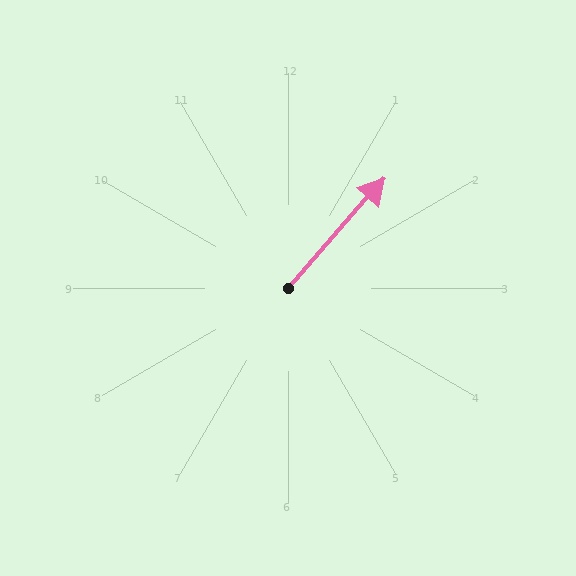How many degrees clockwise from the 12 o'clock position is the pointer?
Approximately 41 degrees.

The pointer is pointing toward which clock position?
Roughly 1 o'clock.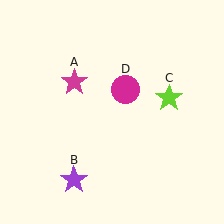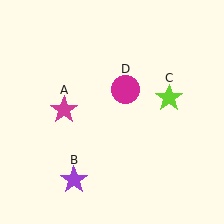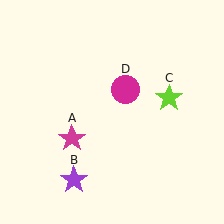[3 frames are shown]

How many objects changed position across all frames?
1 object changed position: magenta star (object A).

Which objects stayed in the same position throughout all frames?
Purple star (object B) and lime star (object C) and magenta circle (object D) remained stationary.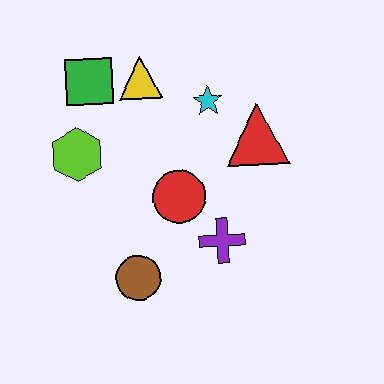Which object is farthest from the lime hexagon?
The red triangle is farthest from the lime hexagon.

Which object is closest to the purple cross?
The red circle is closest to the purple cross.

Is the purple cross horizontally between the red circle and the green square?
No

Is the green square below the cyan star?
No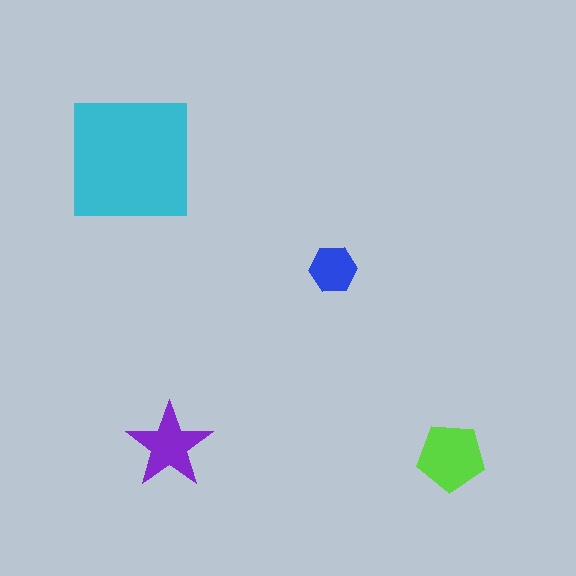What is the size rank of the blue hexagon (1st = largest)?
4th.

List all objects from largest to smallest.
The cyan square, the lime pentagon, the purple star, the blue hexagon.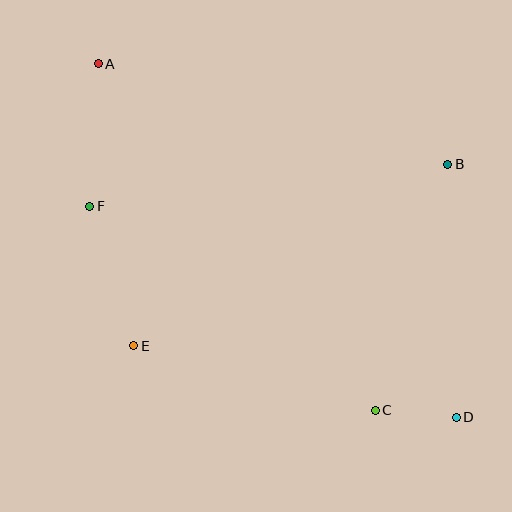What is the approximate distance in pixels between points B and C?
The distance between B and C is approximately 257 pixels.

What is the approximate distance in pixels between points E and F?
The distance between E and F is approximately 147 pixels.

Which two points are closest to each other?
Points C and D are closest to each other.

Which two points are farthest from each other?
Points A and D are farthest from each other.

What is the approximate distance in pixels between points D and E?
The distance between D and E is approximately 330 pixels.